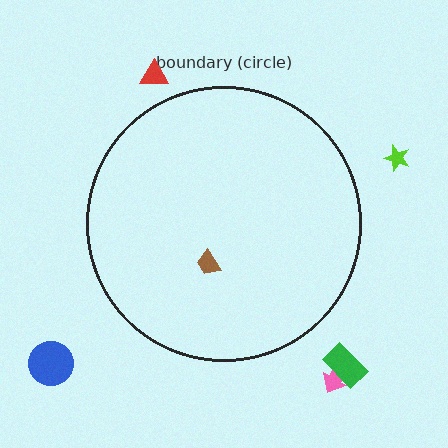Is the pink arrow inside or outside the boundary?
Outside.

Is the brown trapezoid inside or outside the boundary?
Inside.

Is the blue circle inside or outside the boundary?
Outside.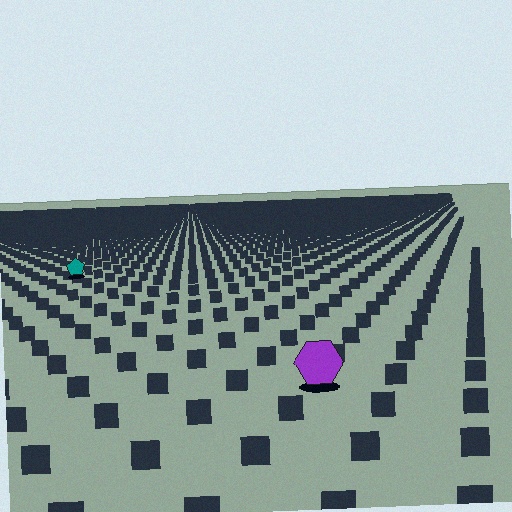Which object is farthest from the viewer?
The teal pentagon is farthest from the viewer. It appears smaller and the ground texture around it is denser.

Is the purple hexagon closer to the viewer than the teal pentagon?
Yes. The purple hexagon is closer — you can tell from the texture gradient: the ground texture is coarser near it.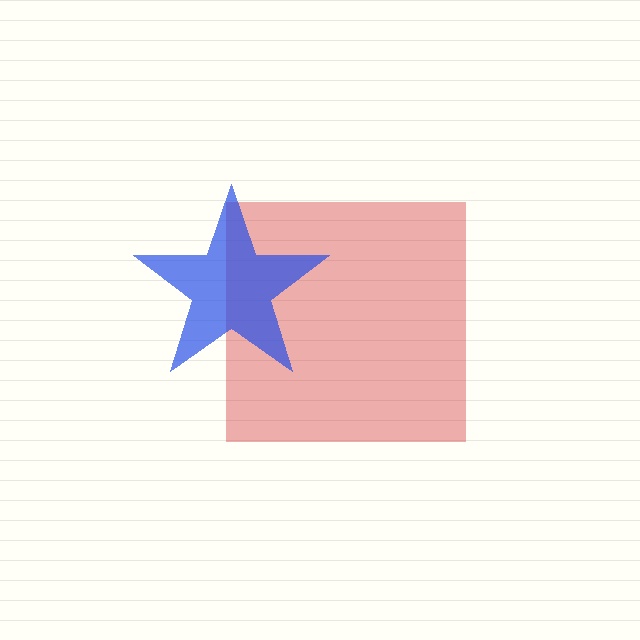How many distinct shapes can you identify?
There are 2 distinct shapes: a red square, a blue star.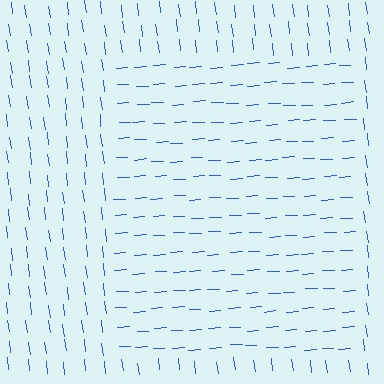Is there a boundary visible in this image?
Yes, there is a texture boundary formed by a change in line orientation.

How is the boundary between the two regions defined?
The boundary is defined purely by a change in line orientation (approximately 86 degrees difference). All lines are the same color and thickness.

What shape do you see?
I see a rectangle.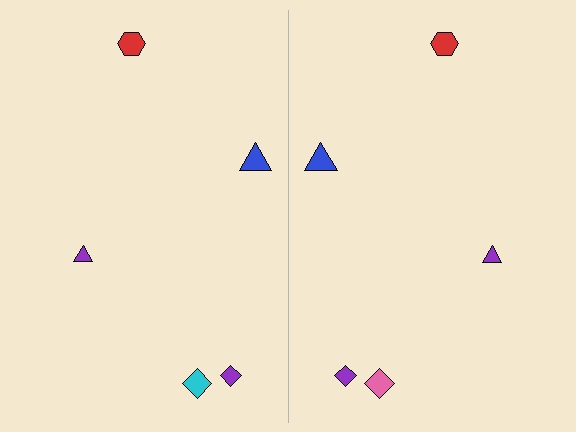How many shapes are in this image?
There are 10 shapes in this image.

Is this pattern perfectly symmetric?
No, the pattern is not perfectly symmetric. The pink diamond on the right side breaks the symmetry — its mirror counterpart is cyan.